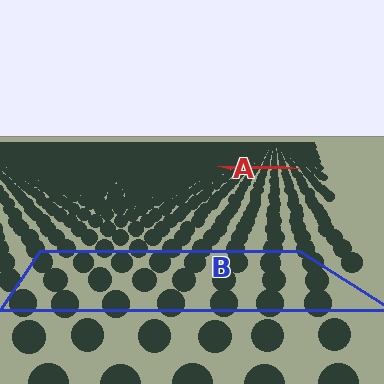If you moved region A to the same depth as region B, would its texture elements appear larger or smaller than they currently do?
They would appear larger. At a closer depth, the same texture elements are projected at a bigger on-screen size.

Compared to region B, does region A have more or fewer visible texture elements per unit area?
Region A has more texture elements per unit area — they are packed more densely because it is farther away.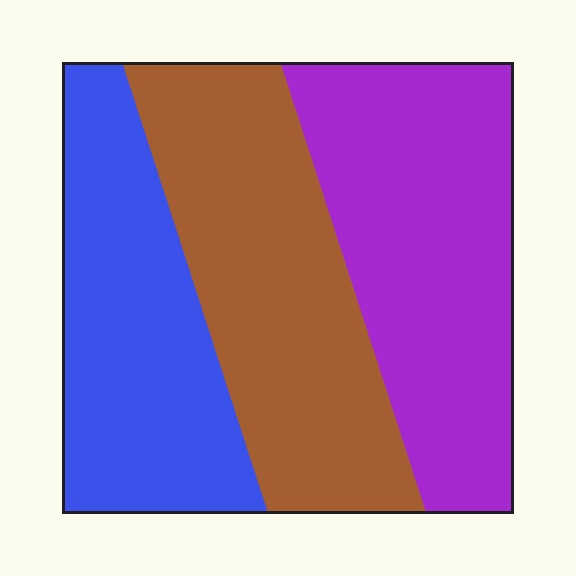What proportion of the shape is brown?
Brown takes up about one third (1/3) of the shape.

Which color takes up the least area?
Blue, at roughly 30%.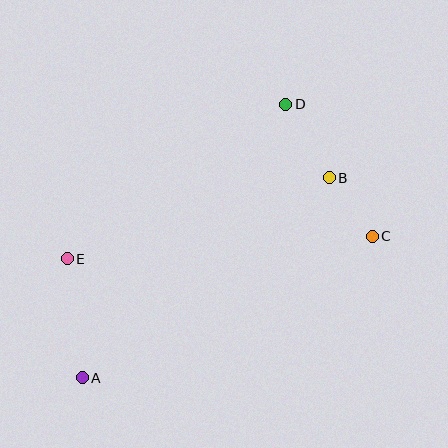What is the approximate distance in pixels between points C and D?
The distance between C and D is approximately 158 pixels.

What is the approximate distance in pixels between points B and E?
The distance between B and E is approximately 274 pixels.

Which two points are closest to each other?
Points B and C are closest to each other.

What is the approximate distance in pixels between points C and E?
The distance between C and E is approximately 306 pixels.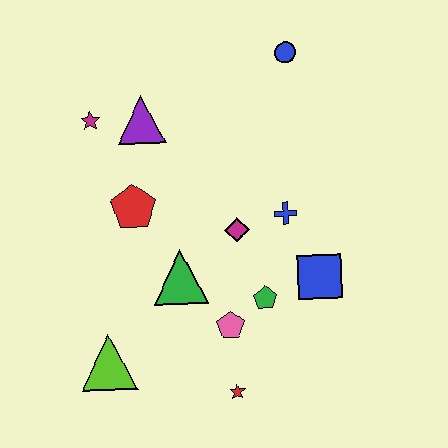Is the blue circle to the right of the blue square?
No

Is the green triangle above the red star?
Yes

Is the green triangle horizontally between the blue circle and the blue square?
No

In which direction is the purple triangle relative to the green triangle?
The purple triangle is above the green triangle.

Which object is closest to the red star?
The pink pentagon is closest to the red star.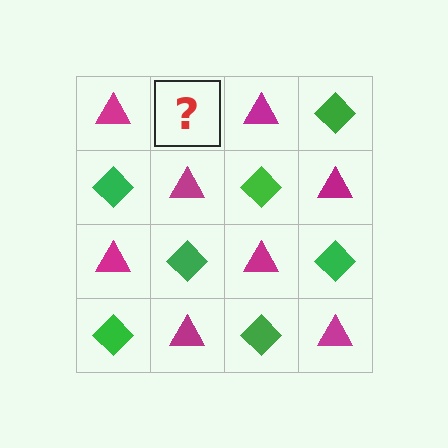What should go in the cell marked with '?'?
The missing cell should contain a green diamond.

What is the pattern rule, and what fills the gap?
The rule is that it alternates magenta triangle and green diamond in a checkerboard pattern. The gap should be filled with a green diamond.